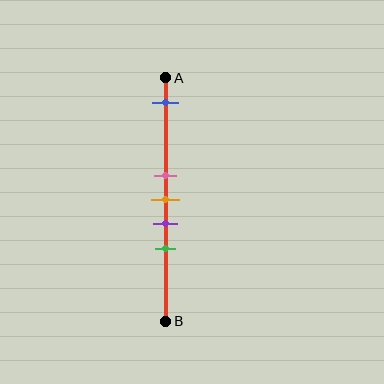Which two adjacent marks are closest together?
The pink and orange marks are the closest adjacent pair.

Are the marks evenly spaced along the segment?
No, the marks are not evenly spaced.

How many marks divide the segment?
There are 5 marks dividing the segment.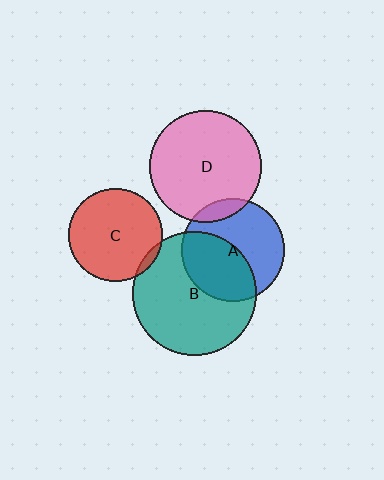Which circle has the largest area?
Circle B (teal).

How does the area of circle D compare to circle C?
Approximately 1.4 times.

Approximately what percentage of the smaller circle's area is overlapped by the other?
Approximately 10%.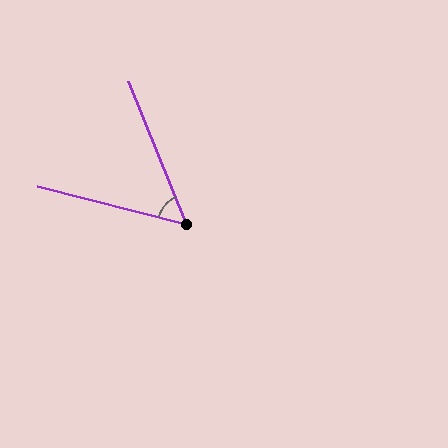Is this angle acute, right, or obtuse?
It is acute.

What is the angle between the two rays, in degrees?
Approximately 53 degrees.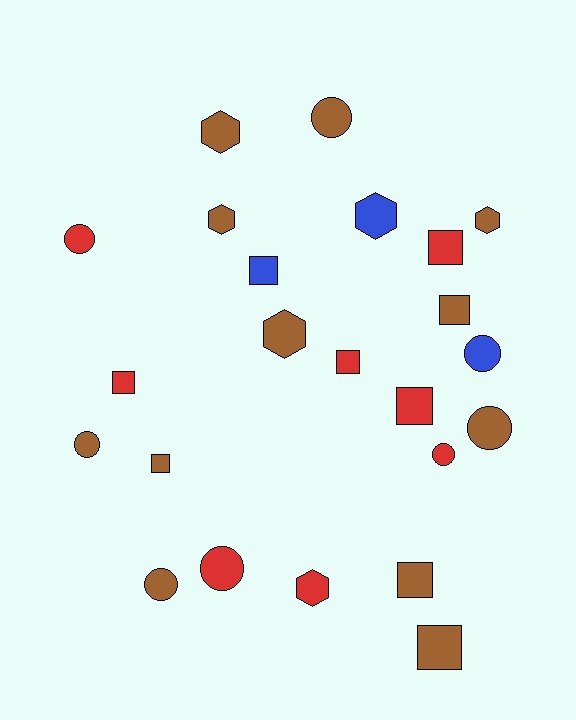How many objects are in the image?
There are 23 objects.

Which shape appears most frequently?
Square, with 9 objects.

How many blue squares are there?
There is 1 blue square.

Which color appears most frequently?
Brown, with 12 objects.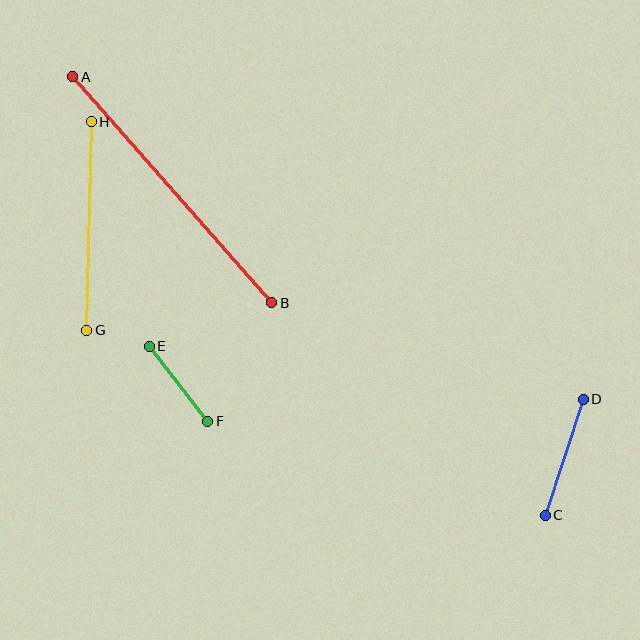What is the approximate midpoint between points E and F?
The midpoint is at approximately (178, 384) pixels.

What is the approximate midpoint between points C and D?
The midpoint is at approximately (564, 457) pixels.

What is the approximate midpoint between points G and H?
The midpoint is at approximately (89, 226) pixels.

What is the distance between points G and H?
The distance is approximately 209 pixels.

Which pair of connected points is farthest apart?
Points A and B are farthest apart.